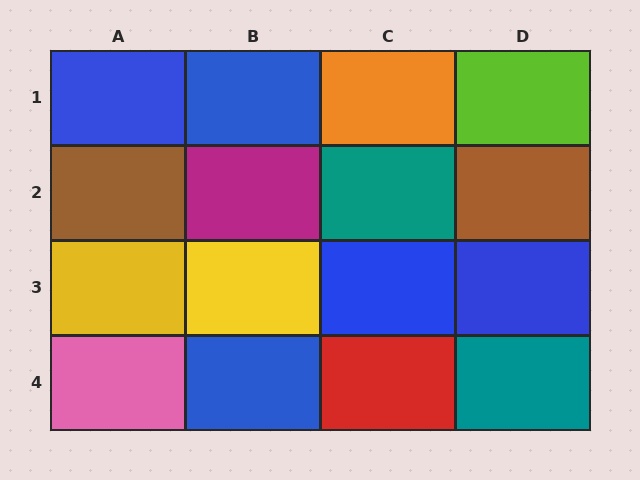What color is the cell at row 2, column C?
Teal.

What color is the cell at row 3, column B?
Yellow.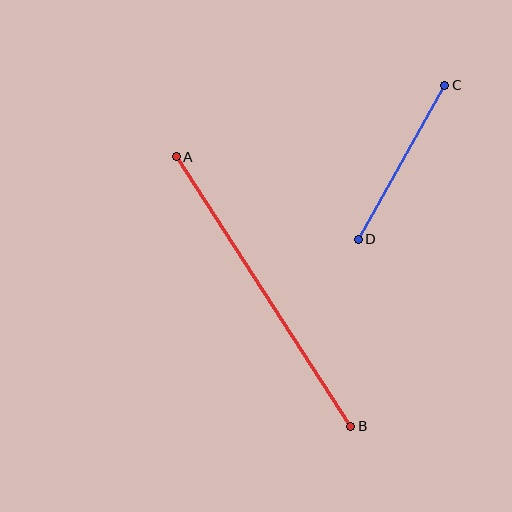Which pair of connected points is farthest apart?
Points A and B are farthest apart.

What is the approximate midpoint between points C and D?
The midpoint is at approximately (402, 162) pixels.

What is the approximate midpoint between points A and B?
The midpoint is at approximately (264, 292) pixels.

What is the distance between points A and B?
The distance is approximately 321 pixels.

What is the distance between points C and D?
The distance is approximately 177 pixels.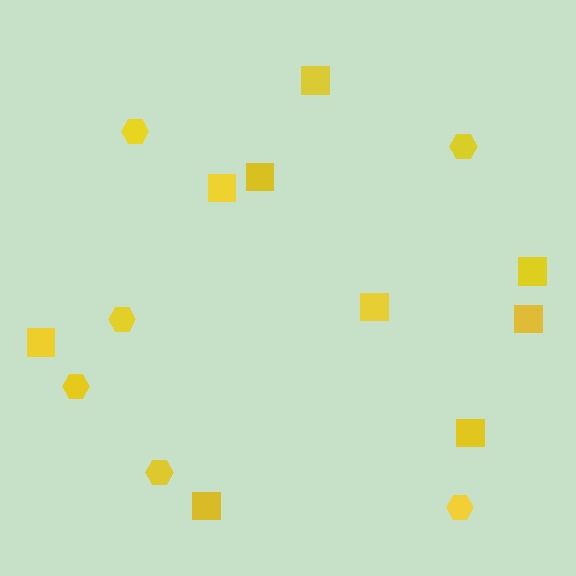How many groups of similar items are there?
There are 2 groups: one group of hexagons (6) and one group of squares (9).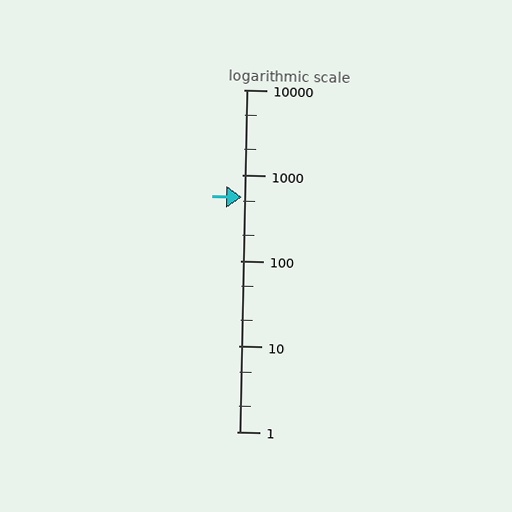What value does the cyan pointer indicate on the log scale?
The pointer indicates approximately 550.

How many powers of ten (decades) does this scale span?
The scale spans 4 decades, from 1 to 10000.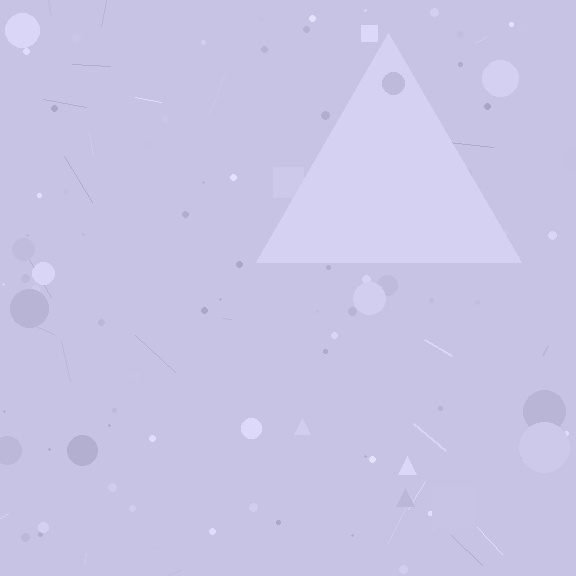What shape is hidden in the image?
A triangle is hidden in the image.